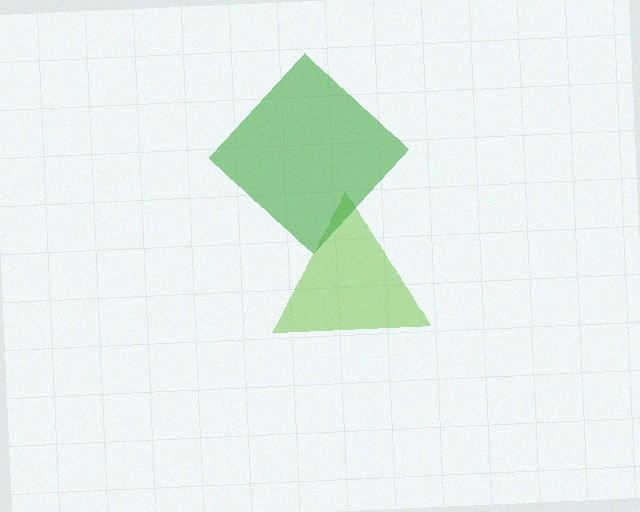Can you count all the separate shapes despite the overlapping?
Yes, there are 2 separate shapes.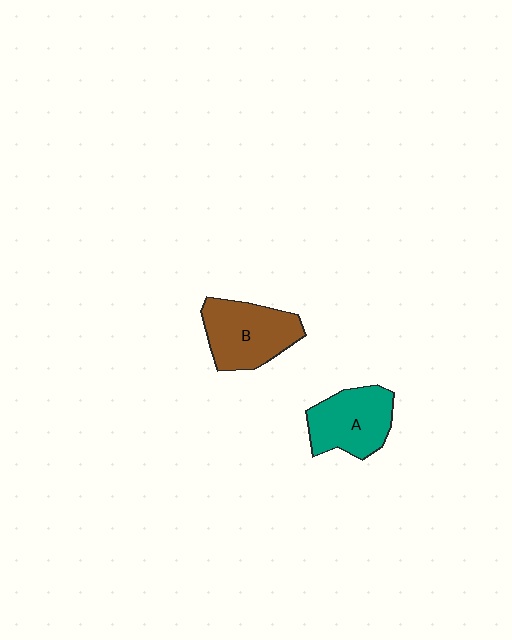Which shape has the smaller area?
Shape A (teal).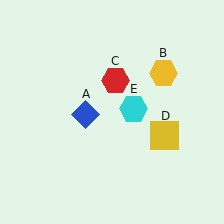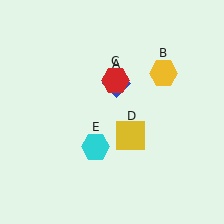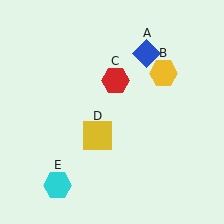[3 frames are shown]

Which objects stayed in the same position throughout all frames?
Yellow hexagon (object B) and red hexagon (object C) remained stationary.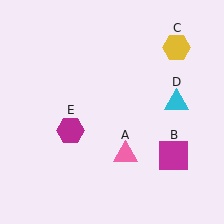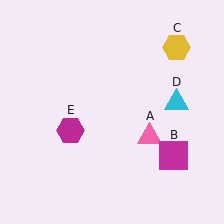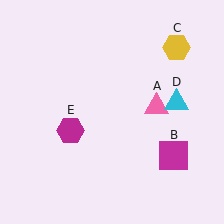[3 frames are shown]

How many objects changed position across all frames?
1 object changed position: pink triangle (object A).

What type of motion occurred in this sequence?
The pink triangle (object A) rotated counterclockwise around the center of the scene.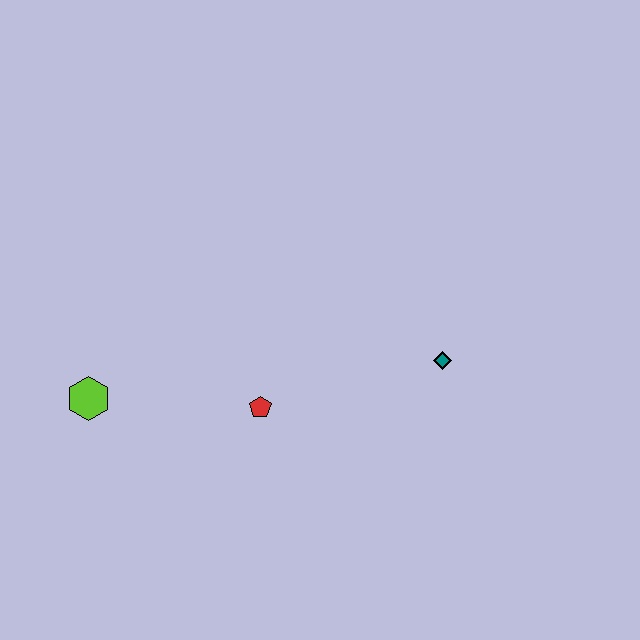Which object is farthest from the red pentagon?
The teal diamond is farthest from the red pentagon.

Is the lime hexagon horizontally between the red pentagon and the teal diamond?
No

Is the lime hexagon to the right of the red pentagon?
No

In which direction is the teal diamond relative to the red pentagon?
The teal diamond is to the right of the red pentagon.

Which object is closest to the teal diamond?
The red pentagon is closest to the teal diamond.